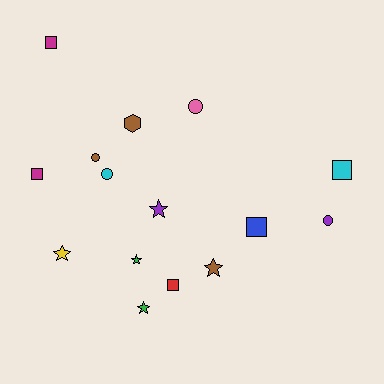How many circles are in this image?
There are 4 circles.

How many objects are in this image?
There are 15 objects.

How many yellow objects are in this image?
There is 1 yellow object.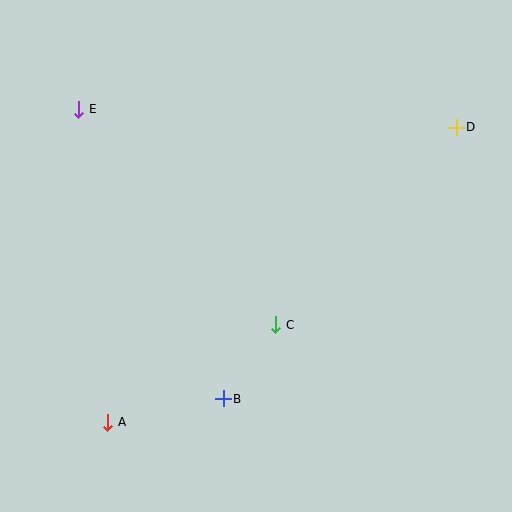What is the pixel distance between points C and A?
The distance between C and A is 195 pixels.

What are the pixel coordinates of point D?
Point D is at (456, 127).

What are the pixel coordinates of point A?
Point A is at (108, 422).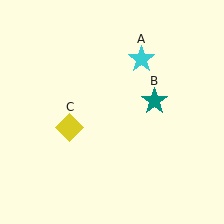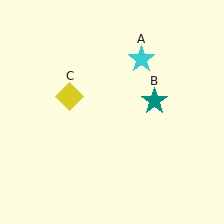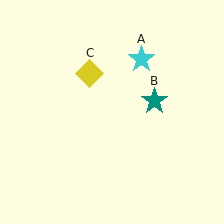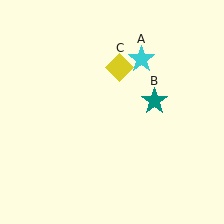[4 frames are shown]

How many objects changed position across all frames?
1 object changed position: yellow diamond (object C).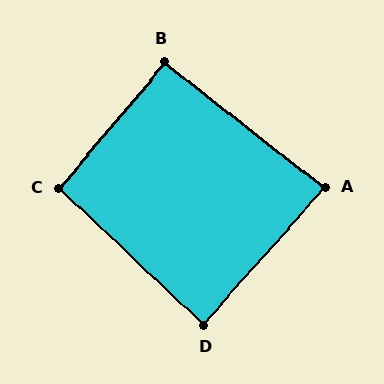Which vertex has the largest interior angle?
C, at approximately 93 degrees.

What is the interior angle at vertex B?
Approximately 92 degrees (approximately right).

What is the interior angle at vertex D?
Approximately 88 degrees (approximately right).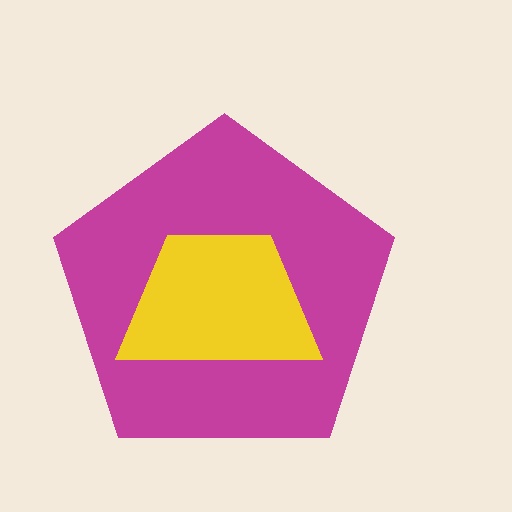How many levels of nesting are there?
2.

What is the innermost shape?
The yellow trapezoid.